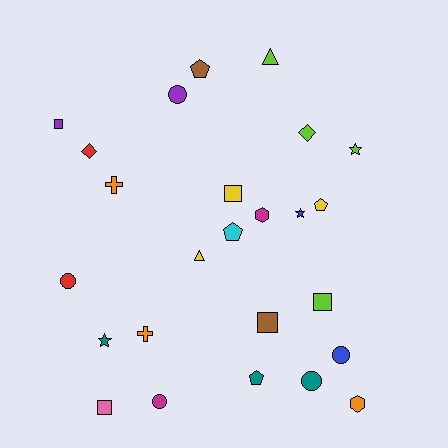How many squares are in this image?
There are 5 squares.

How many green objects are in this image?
There are no green objects.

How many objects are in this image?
There are 25 objects.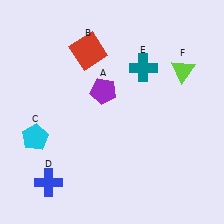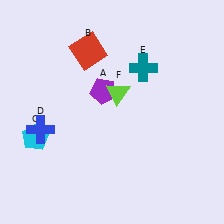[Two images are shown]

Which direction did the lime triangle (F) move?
The lime triangle (F) moved left.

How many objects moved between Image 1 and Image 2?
2 objects moved between the two images.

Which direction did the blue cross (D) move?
The blue cross (D) moved up.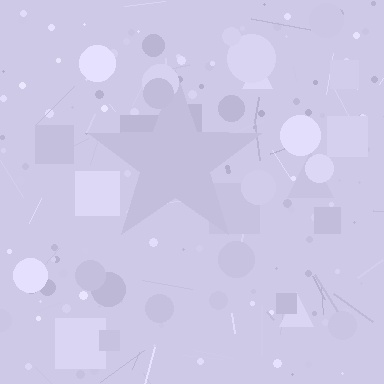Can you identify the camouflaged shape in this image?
The camouflaged shape is a star.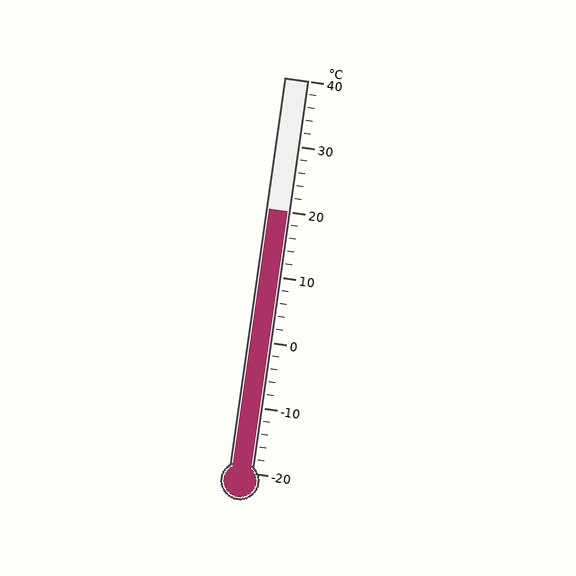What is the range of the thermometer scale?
The thermometer scale ranges from -20°C to 40°C.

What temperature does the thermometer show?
The thermometer shows approximately 20°C.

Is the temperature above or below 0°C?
The temperature is above 0°C.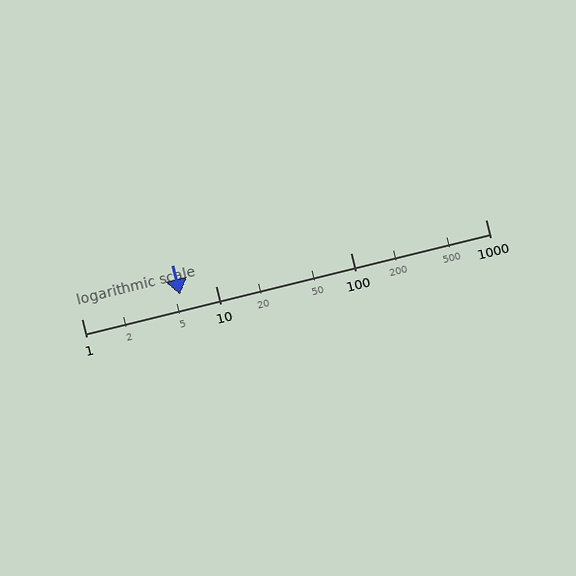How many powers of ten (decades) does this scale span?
The scale spans 3 decades, from 1 to 1000.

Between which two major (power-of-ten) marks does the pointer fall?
The pointer is between 1 and 10.